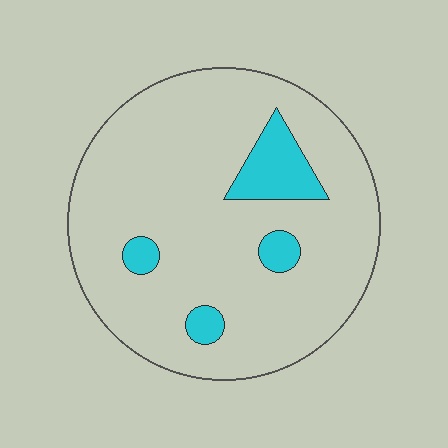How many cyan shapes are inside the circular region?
4.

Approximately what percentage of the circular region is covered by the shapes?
Approximately 10%.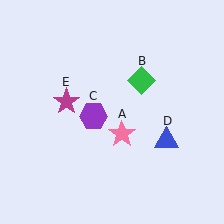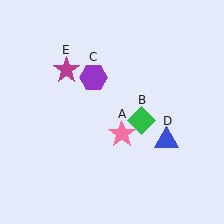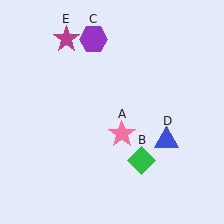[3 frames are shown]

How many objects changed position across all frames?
3 objects changed position: green diamond (object B), purple hexagon (object C), magenta star (object E).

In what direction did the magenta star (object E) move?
The magenta star (object E) moved up.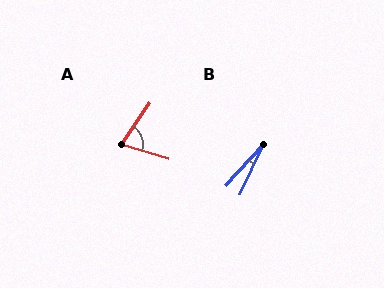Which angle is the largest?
A, at approximately 73 degrees.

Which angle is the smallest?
B, at approximately 17 degrees.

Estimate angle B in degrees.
Approximately 17 degrees.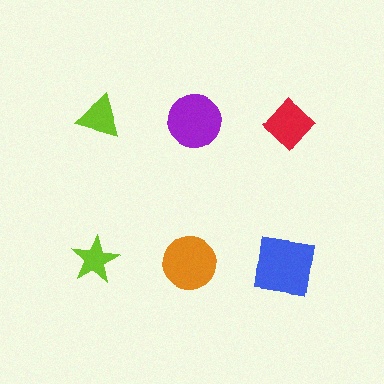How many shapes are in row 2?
3 shapes.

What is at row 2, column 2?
An orange circle.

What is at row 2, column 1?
A lime star.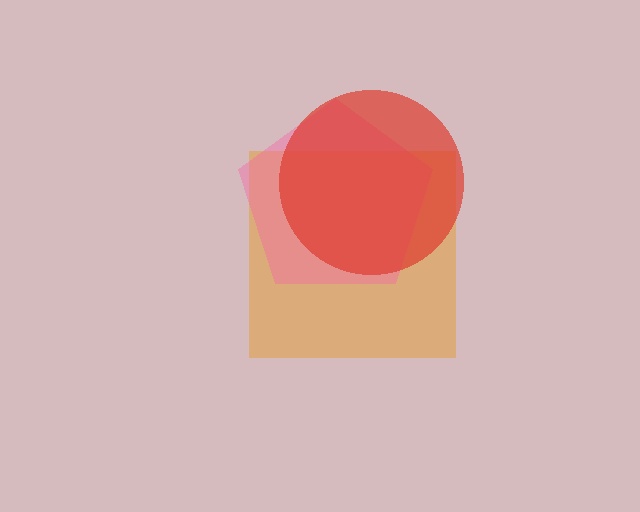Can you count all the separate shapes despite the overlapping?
Yes, there are 3 separate shapes.